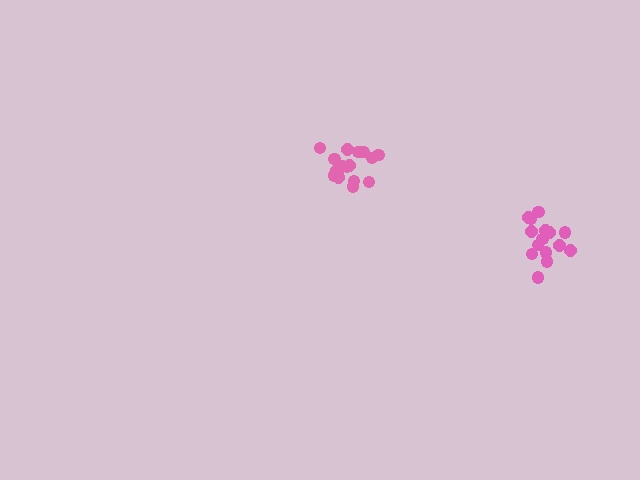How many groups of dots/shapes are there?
There are 2 groups.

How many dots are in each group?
Group 1: 17 dots, Group 2: 15 dots (32 total).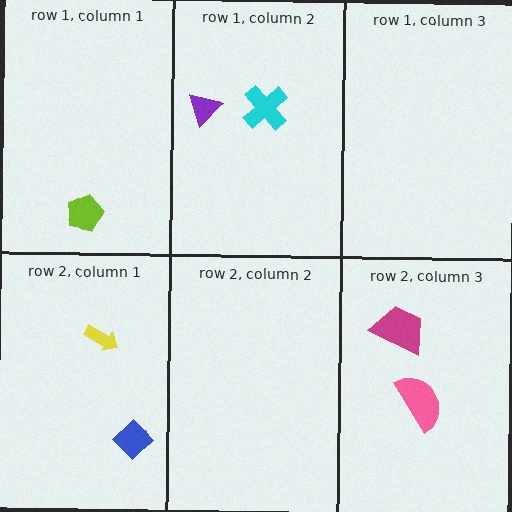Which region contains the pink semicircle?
The row 2, column 3 region.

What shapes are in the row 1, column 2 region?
The cyan cross, the purple triangle.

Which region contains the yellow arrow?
The row 2, column 1 region.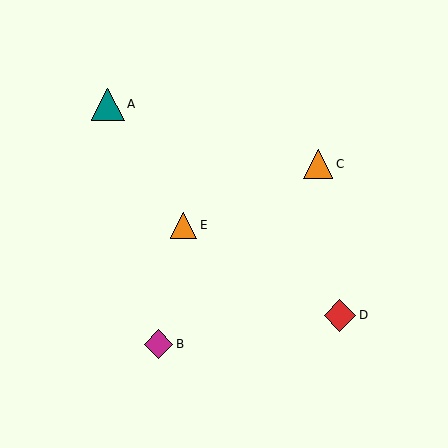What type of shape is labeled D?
Shape D is a red diamond.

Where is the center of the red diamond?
The center of the red diamond is at (340, 315).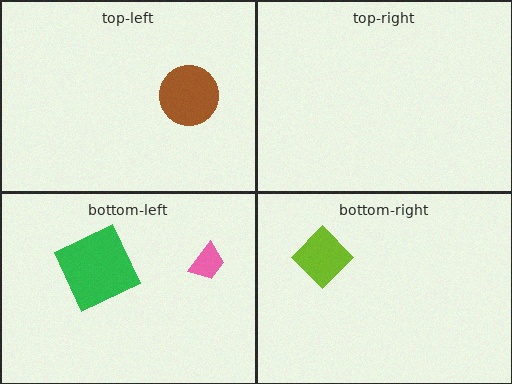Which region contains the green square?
The bottom-left region.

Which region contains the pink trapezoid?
The bottom-left region.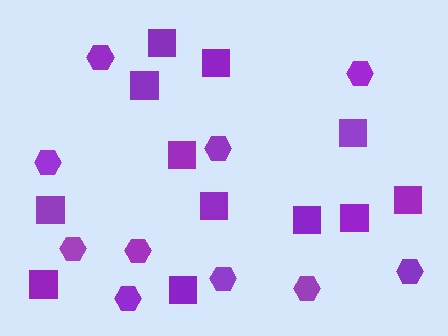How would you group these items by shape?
There are 2 groups: one group of squares (12) and one group of hexagons (10).